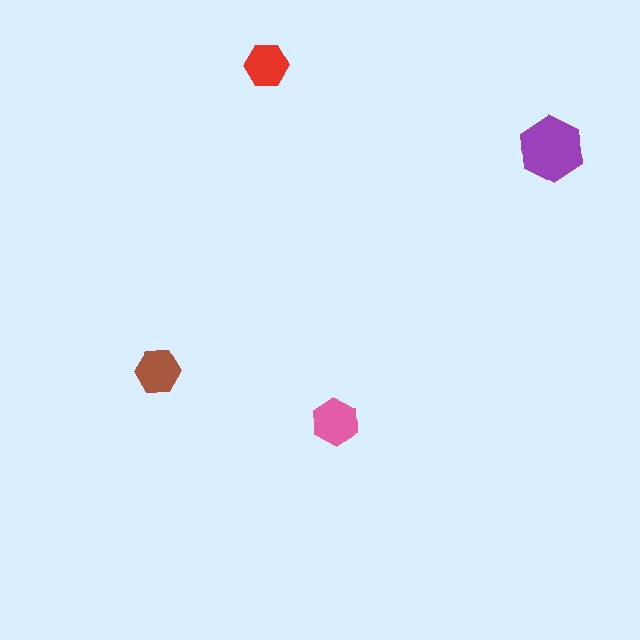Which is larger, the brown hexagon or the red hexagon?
The brown one.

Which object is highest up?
The red hexagon is topmost.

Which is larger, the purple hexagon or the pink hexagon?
The purple one.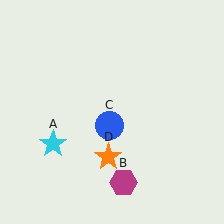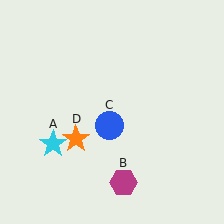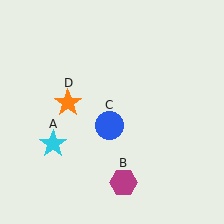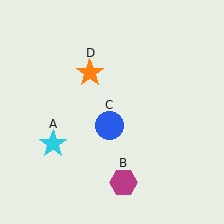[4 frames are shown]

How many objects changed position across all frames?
1 object changed position: orange star (object D).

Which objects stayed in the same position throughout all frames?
Cyan star (object A) and magenta hexagon (object B) and blue circle (object C) remained stationary.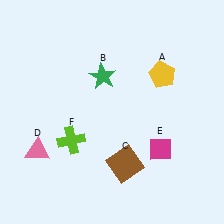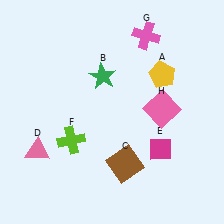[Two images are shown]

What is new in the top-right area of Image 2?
A pink square (H) was added in the top-right area of Image 2.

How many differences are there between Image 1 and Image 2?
There are 2 differences between the two images.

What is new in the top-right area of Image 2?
A pink cross (G) was added in the top-right area of Image 2.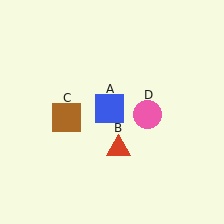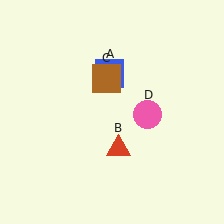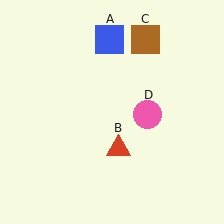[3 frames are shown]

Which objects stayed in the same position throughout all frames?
Red triangle (object B) and pink circle (object D) remained stationary.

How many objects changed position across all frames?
2 objects changed position: blue square (object A), brown square (object C).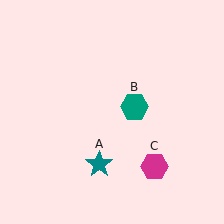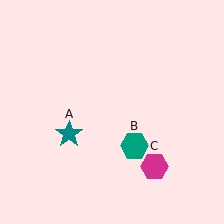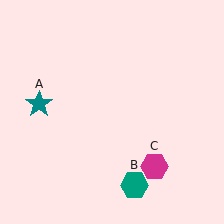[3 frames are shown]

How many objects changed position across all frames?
2 objects changed position: teal star (object A), teal hexagon (object B).